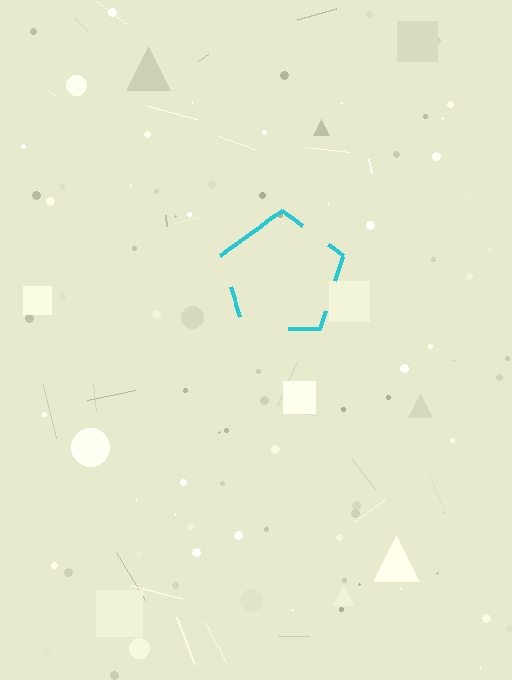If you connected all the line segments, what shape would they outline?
They would outline a pentagon.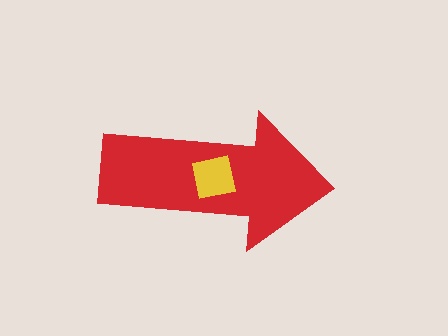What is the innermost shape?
The yellow square.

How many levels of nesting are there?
2.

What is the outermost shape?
The red arrow.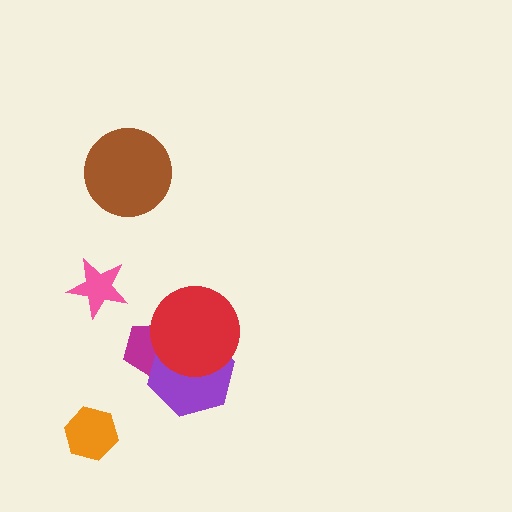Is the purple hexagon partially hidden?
Yes, it is partially covered by another shape.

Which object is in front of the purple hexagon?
The red circle is in front of the purple hexagon.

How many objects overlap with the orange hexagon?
0 objects overlap with the orange hexagon.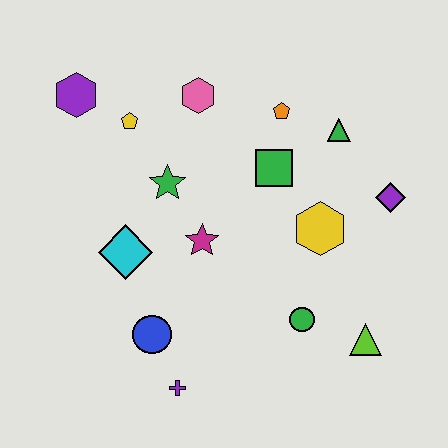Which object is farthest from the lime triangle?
The purple hexagon is farthest from the lime triangle.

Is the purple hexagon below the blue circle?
No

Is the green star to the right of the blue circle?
Yes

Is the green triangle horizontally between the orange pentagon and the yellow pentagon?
No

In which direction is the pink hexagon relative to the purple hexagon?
The pink hexagon is to the right of the purple hexagon.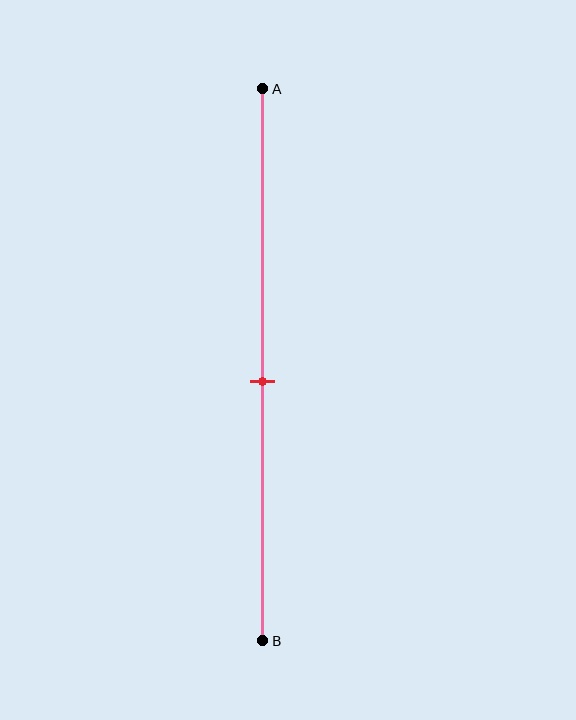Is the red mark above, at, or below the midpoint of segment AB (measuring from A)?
The red mark is below the midpoint of segment AB.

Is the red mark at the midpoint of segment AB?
No, the mark is at about 55% from A, not at the 50% midpoint.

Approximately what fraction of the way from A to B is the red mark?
The red mark is approximately 55% of the way from A to B.